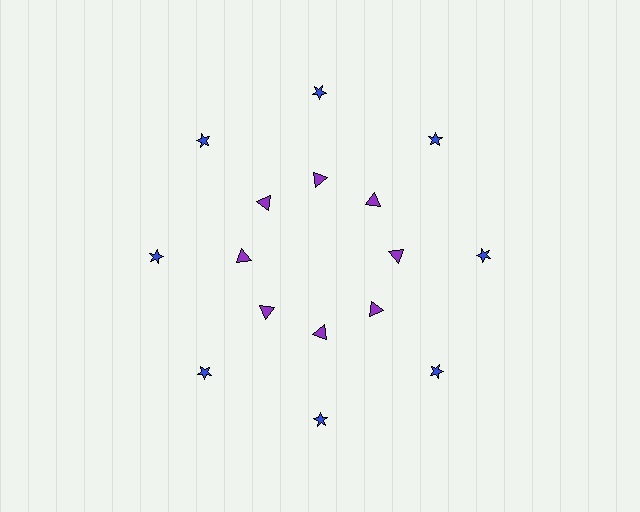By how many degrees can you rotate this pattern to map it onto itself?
The pattern maps onto itself every 45 degrees of rotation.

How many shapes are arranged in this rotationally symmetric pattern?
There are 16 shapes, arranged in 8 groups of 2.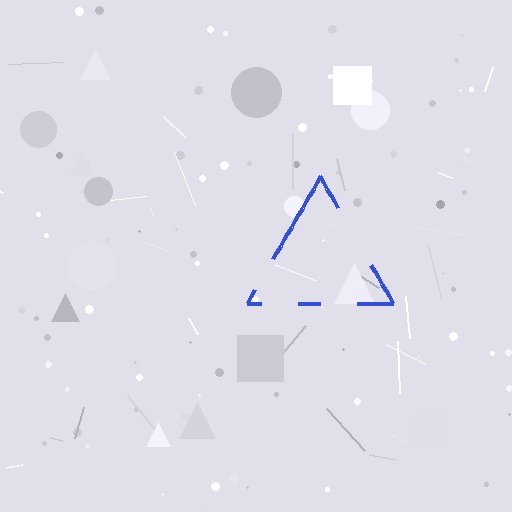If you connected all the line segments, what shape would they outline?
They would outline a triangle.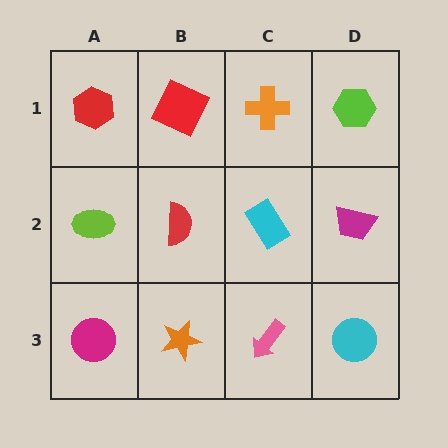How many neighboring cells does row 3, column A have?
2.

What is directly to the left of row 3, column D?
A pink arrow.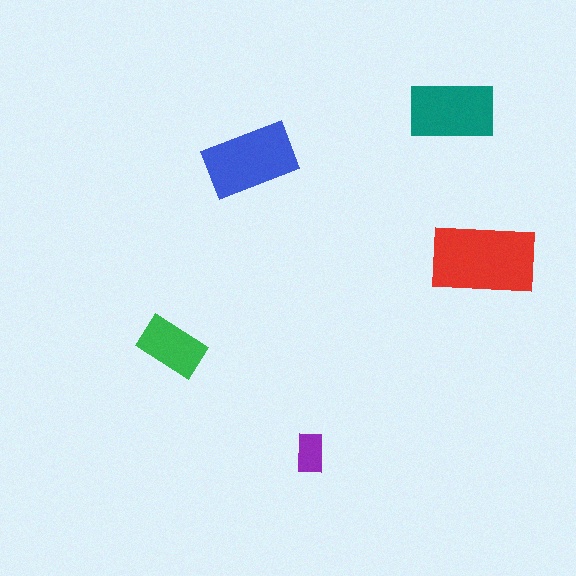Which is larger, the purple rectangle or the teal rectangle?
The teal one.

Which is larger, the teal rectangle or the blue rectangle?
The blue one.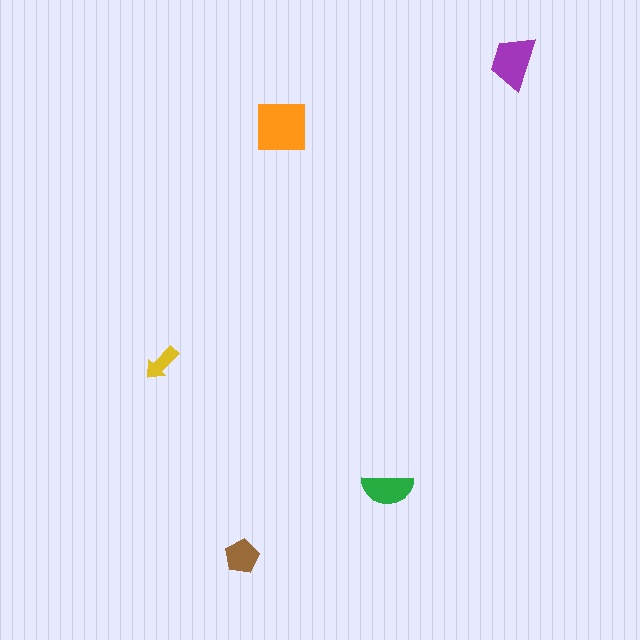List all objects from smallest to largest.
The yellow arrow, the brown pentagon, the green semicircle, the purple trapezoid, the orange square.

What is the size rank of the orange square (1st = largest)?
1st.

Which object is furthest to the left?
The yellow arrow is leftmost.